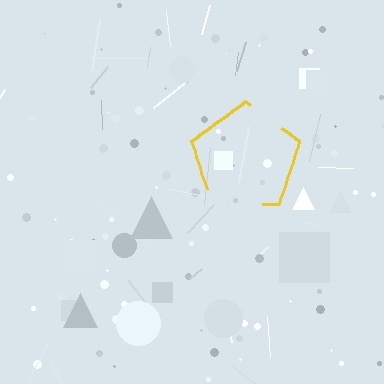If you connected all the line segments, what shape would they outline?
They would outline a pentagon.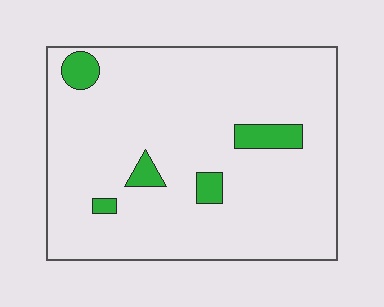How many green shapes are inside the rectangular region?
5.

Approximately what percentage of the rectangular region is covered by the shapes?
Approximately 10%.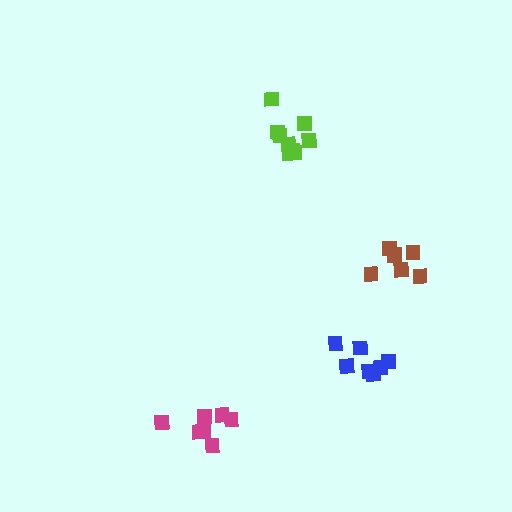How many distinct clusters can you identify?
There are 4 distinct clusters.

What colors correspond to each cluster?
The clusters are colored: magenta, blue, lime, brown.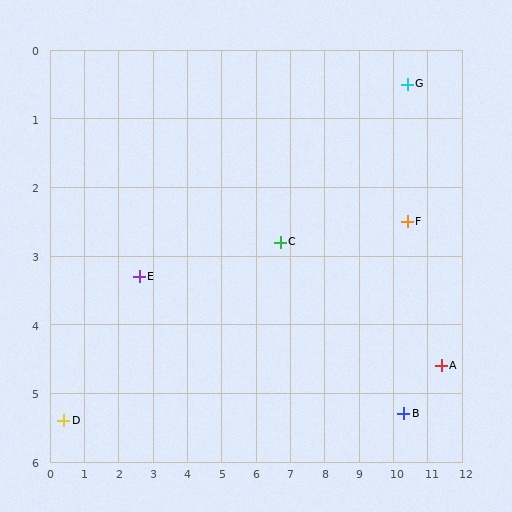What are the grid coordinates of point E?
Point E is at approximately (2.6, 3.3).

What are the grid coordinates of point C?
Point C is at approximately (6.7, 2.8).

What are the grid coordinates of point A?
Point A is at approximately (11.4, 4.6).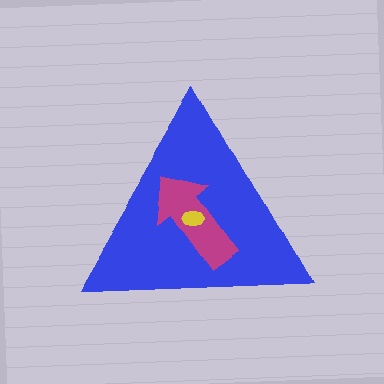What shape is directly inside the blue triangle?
The magenta arrow.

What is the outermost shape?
The blue triangle.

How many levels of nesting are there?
3.